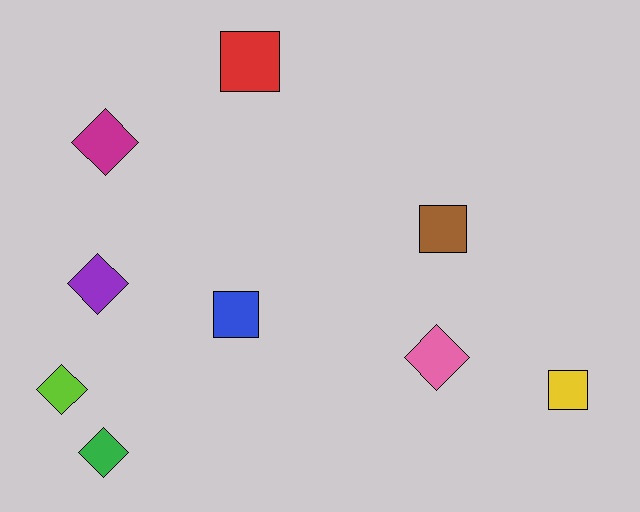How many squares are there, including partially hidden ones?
There are 4 squares.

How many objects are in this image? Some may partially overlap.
There are 9 objects.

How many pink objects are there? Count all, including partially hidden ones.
There is 1 pink object.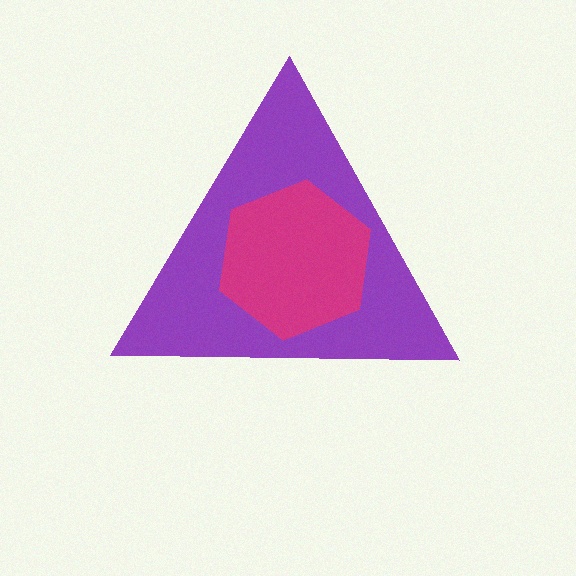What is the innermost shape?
The magenta hexagon.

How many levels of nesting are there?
2.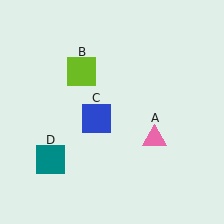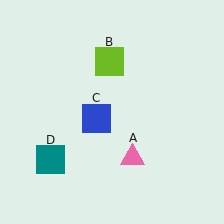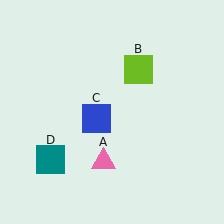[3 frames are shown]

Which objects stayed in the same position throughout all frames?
Blue square (object C) and teal square (object D) remained stationary.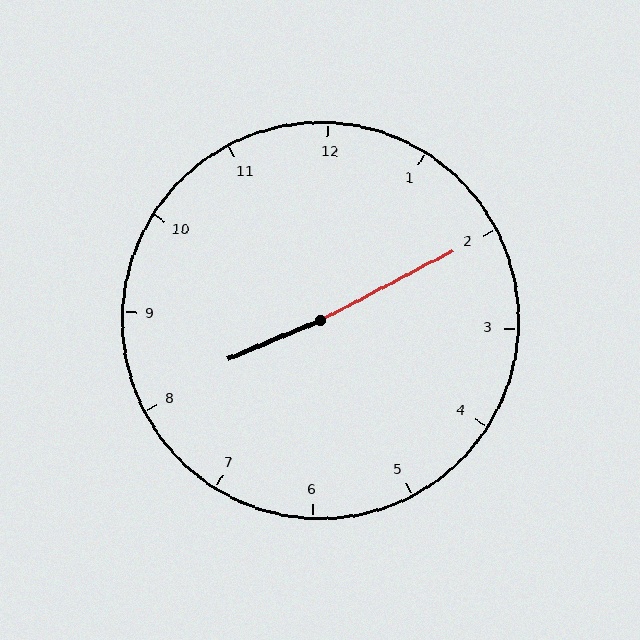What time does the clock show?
8:10.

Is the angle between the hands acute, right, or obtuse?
It is obtuse.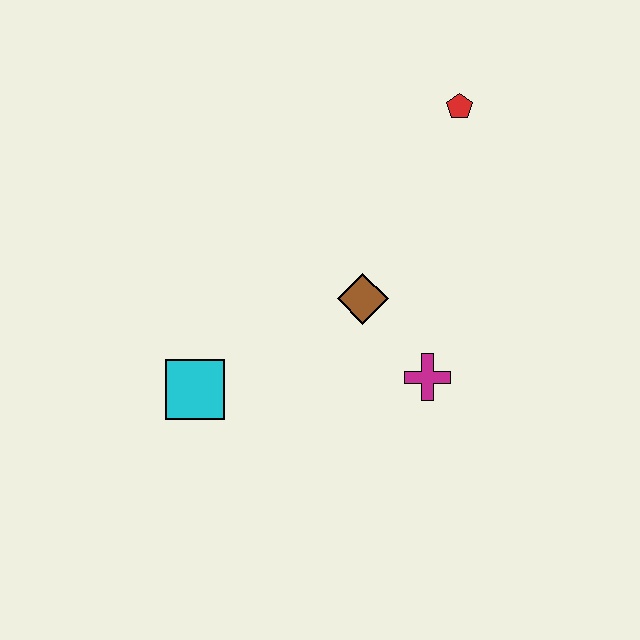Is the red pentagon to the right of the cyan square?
Yes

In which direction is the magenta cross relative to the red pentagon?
The magenta cross is below the red pentagon.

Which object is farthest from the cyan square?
The red pentagon is farthest from the cyan square.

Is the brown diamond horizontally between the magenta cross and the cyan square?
Yes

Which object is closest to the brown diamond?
The magenta cross is closest to the brown diamond.